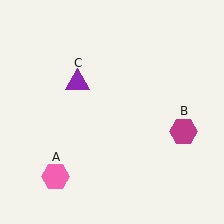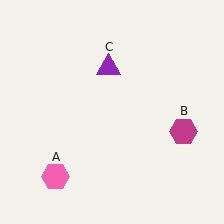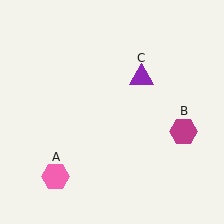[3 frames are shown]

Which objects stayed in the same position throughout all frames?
Pink hexagon (object A) and magenta hexagon (object B) remained stationary.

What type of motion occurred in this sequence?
The purple triangle (object C) rotated clockwise around the center of the scene.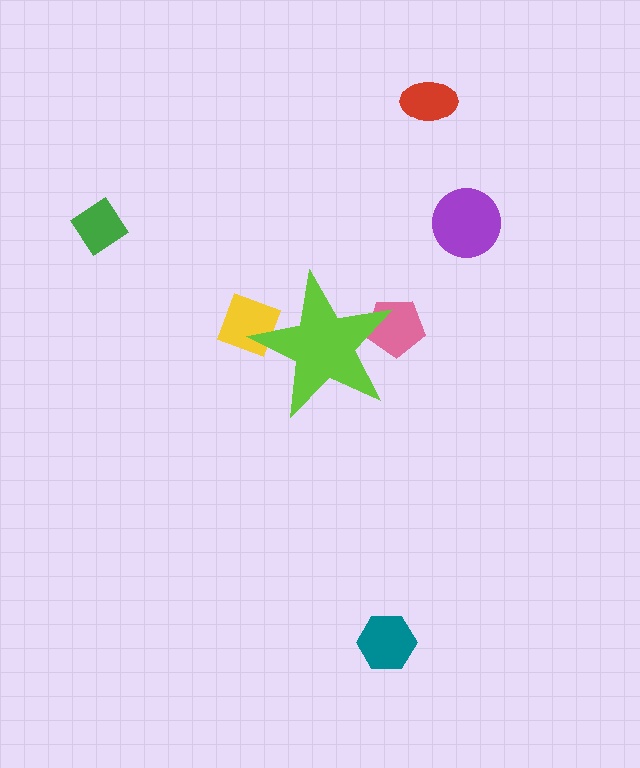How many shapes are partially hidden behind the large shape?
2 shapes are partially hidden.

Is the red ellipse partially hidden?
No, the red ellipse is fully visible.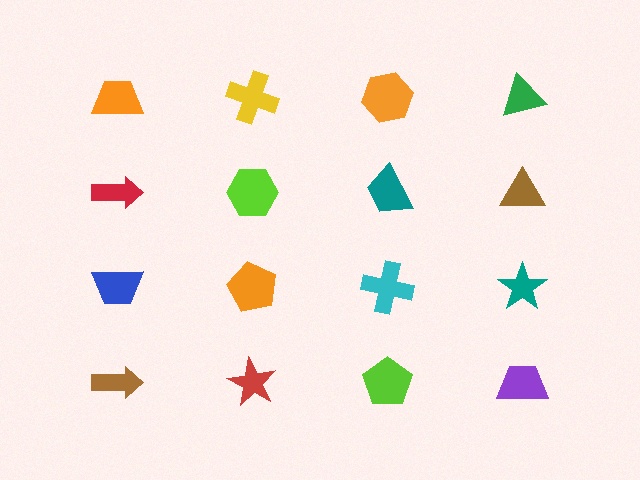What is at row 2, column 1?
A red arrow.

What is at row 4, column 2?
A red star.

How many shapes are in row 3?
4 shapes.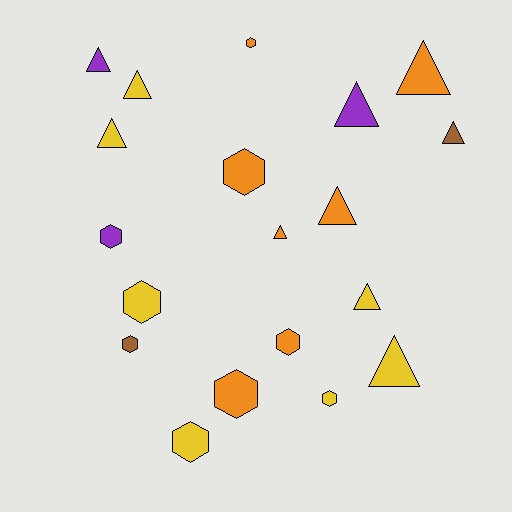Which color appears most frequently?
Orange, with 7 objects.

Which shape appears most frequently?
Triangle, with 10 objects.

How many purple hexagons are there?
There is 1 purple hexagon.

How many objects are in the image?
There are 19 objects.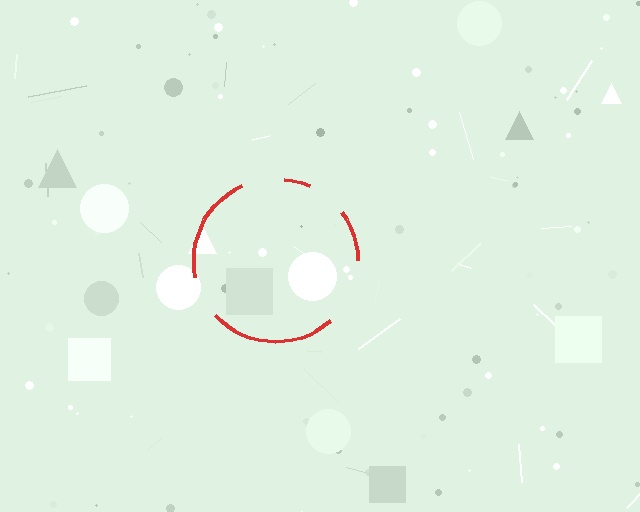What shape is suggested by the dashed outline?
The dashed outline suggests a circle.